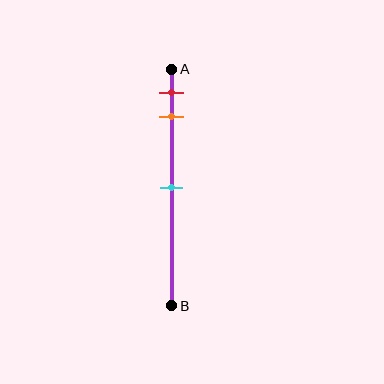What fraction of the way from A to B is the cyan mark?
The cyan mark is approximately 50% (0.5) of the way from A to B.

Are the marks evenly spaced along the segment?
No, the marks are not evenly spaced.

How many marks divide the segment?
There are 3 marks dividing the segment.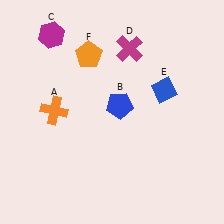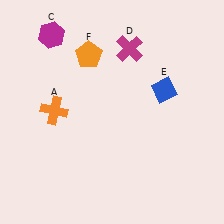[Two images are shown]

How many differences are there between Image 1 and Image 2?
There is 1 difference between the two images.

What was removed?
The blue pentagon (B) was removed in Image 2.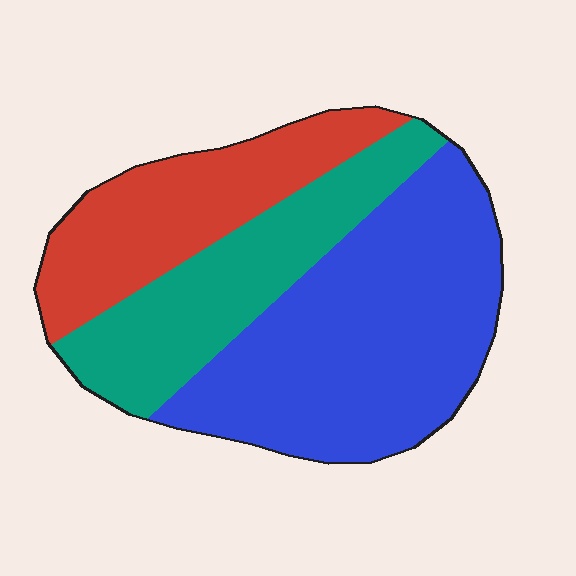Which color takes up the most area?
Blue, at roughly 50%.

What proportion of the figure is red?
Red takes up between a quarter and a half of the figure.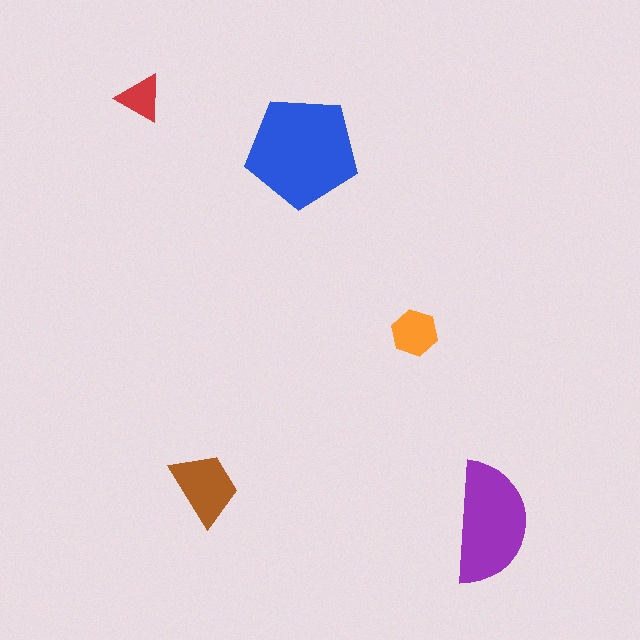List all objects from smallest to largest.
The red triangle, the orange hexagon, the brown trapezoid, the purple semicircle, the blue pentagon.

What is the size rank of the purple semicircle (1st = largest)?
2nd.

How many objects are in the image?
There are 5 objects in the image.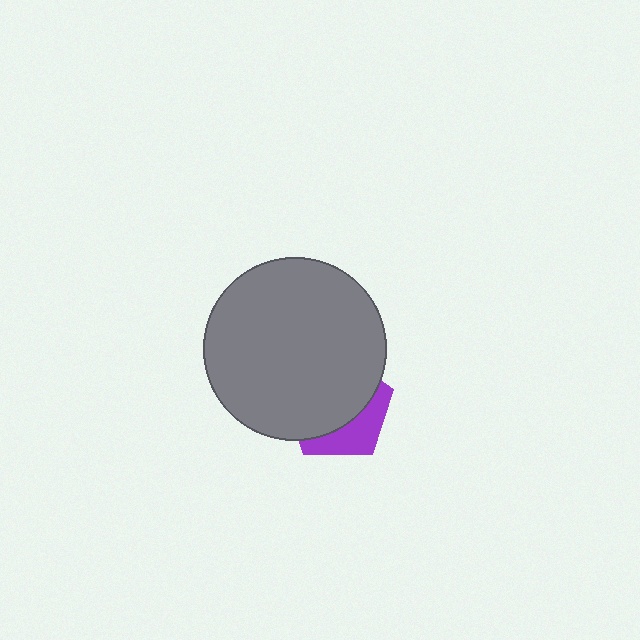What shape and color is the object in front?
The object in front is a gray circle.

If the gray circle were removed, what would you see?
You would see the complete purple pentagon.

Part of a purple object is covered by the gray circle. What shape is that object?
It is a pentagon.